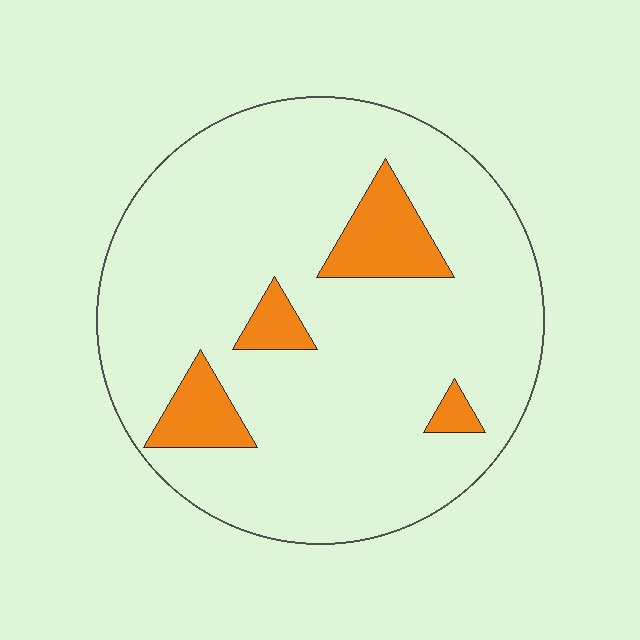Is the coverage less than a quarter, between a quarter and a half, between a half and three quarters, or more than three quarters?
Less than a quarter.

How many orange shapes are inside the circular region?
4.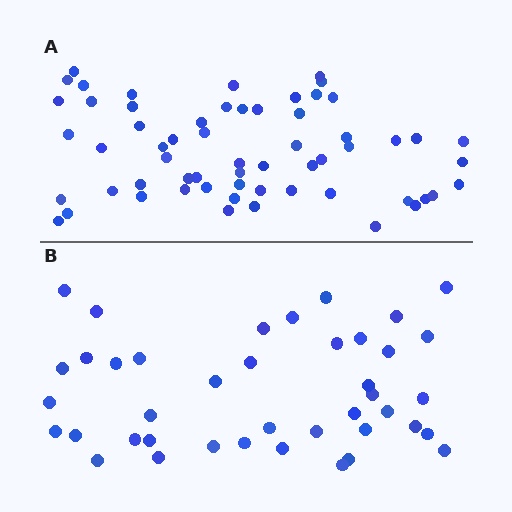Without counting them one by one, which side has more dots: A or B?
Region A (the top region) has more dots.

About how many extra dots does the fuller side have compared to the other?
Region A has approximately 20 more dots than region B.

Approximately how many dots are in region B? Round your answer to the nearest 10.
About 40 dots. (The exact count is 41, which rounds to 40.)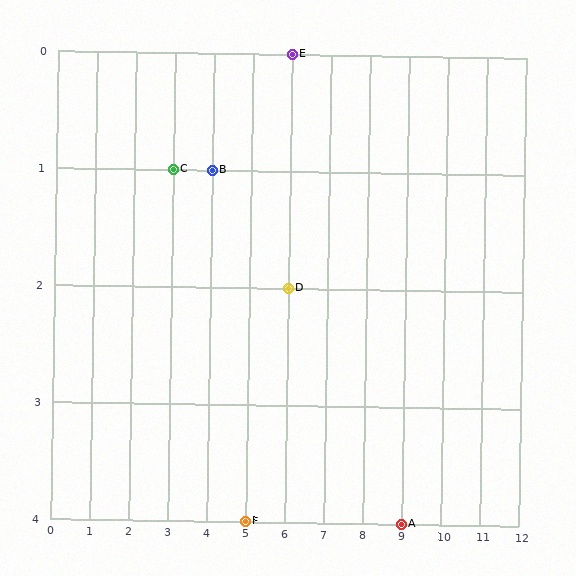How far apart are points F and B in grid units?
Points F and B are 1 column and 3 rows apart (about 3.2 grid units diagonally).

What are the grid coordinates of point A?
Point A is at grid coordinates (9, 4).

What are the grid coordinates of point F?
Point F is at grid coordinates (5, 4).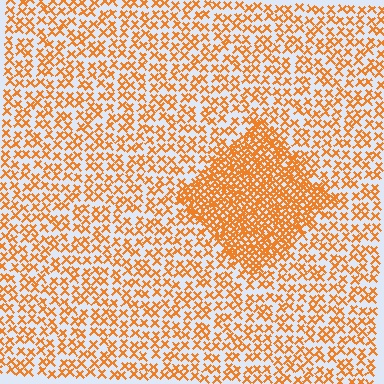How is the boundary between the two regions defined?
The boundary is defined by a change in element density (approximately 2.4x ratio). All elements are the same color, size, and shape.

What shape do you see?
I see a diamond.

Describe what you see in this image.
The image contains small orange elements arranged at two different densities. A diamond-shaped region is visible where the elements are more densely packed than the surrounding area.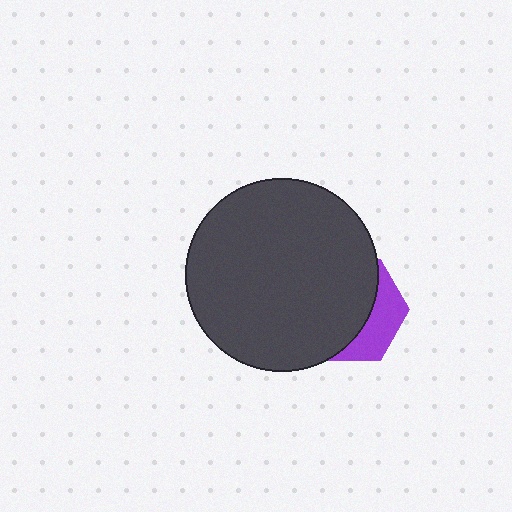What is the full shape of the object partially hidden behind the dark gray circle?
The partially hidden object is a purple hexagon.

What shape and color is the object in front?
The object in front is a dark gray circle.